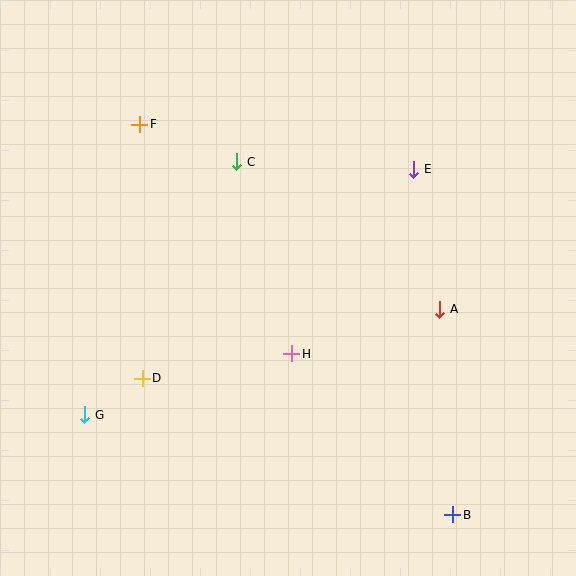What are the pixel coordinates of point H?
Point H is at (292, 354).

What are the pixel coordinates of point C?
Point C is at (237, 162).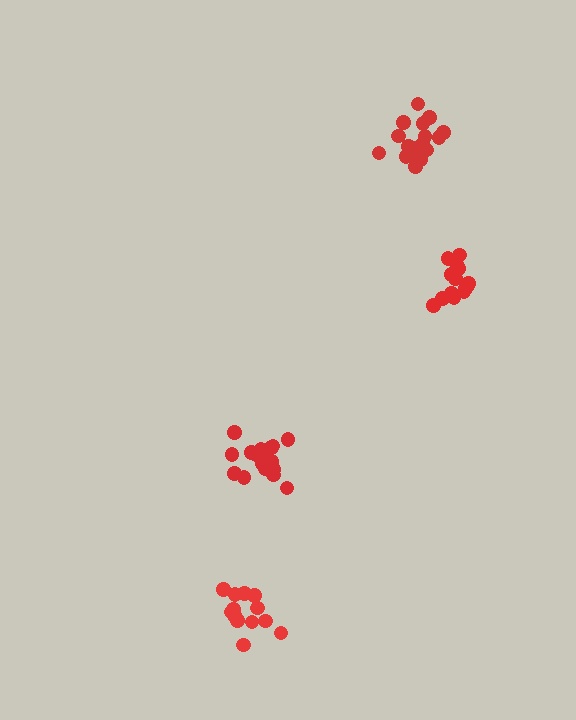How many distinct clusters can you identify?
There are 4 distinct clusters.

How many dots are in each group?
Group 1: 18 dots, Group 2: 18 dots, Group 3: 14 dots, Group 4: 13 dots (63 total).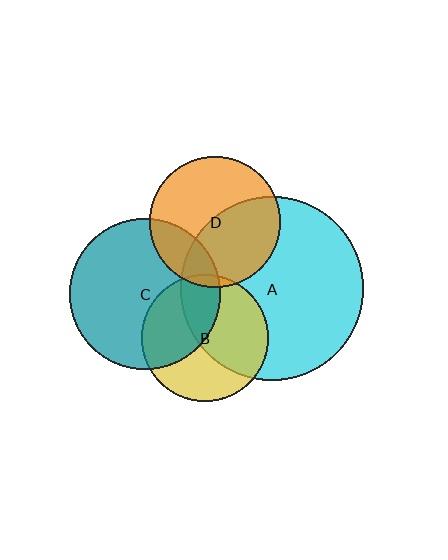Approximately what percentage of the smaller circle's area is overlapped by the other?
Approximately 20%.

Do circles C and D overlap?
Yes.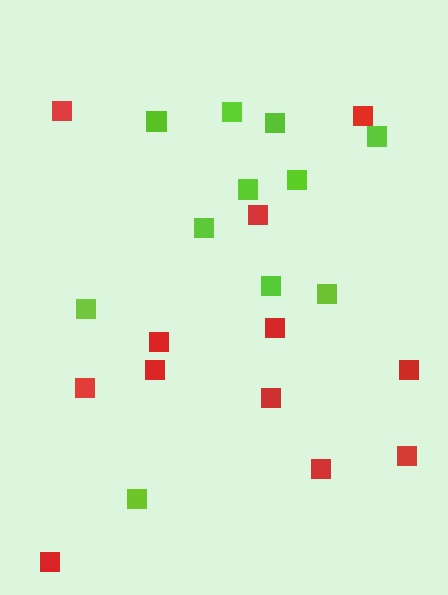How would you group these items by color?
There are 2 groups: one group of lime squares (11) and one group of red squares (12).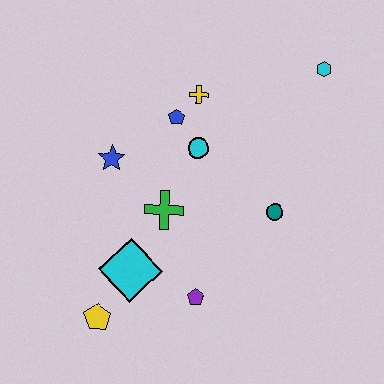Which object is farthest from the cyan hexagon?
The yellow pentagon is farthest from the cyan hexagon.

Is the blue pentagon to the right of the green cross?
Yes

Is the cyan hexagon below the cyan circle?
No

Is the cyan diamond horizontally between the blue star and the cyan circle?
Yes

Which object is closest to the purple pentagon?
The cyan diamond is closest to the purple pentagon.